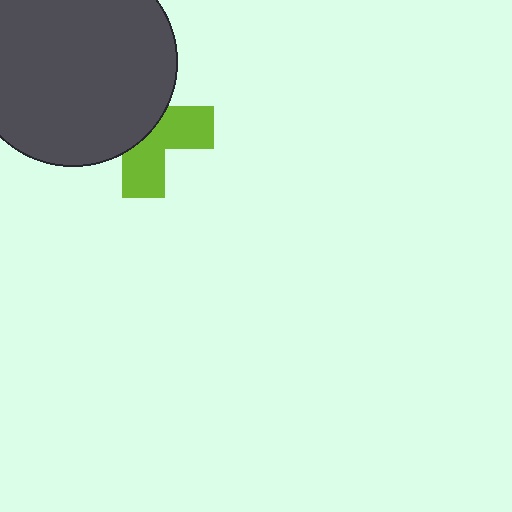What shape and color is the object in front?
The object in front is a dark gray circle.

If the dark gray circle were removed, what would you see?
You would see the complete lime cross.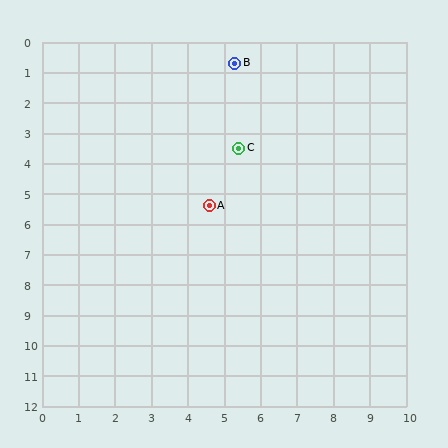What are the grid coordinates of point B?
Point B is at approximately (5.3, 0.7).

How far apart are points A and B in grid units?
Points A and B are about 4.8 grid units apart.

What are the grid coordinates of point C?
Point C is at approximately (5.4, 3.5).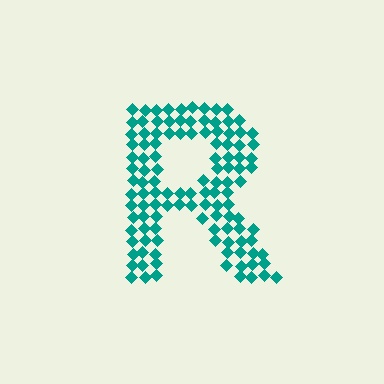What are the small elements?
The small elements are diamonds.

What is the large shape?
The large shape is the letter R.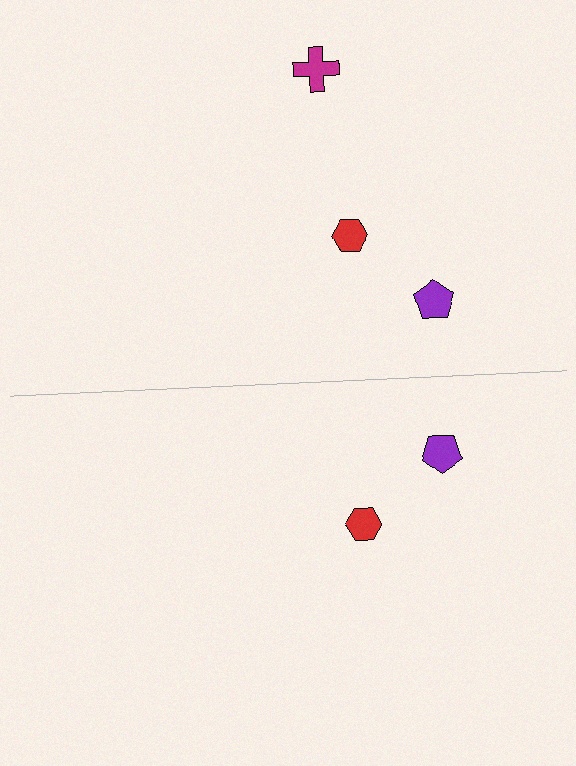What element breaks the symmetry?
A magenta cross is missing from the bottom side.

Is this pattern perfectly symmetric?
No, the pattern is not perfectly symmetric. A magenta cross is missing from the bottom side.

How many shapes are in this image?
There are 5 shapes in this image.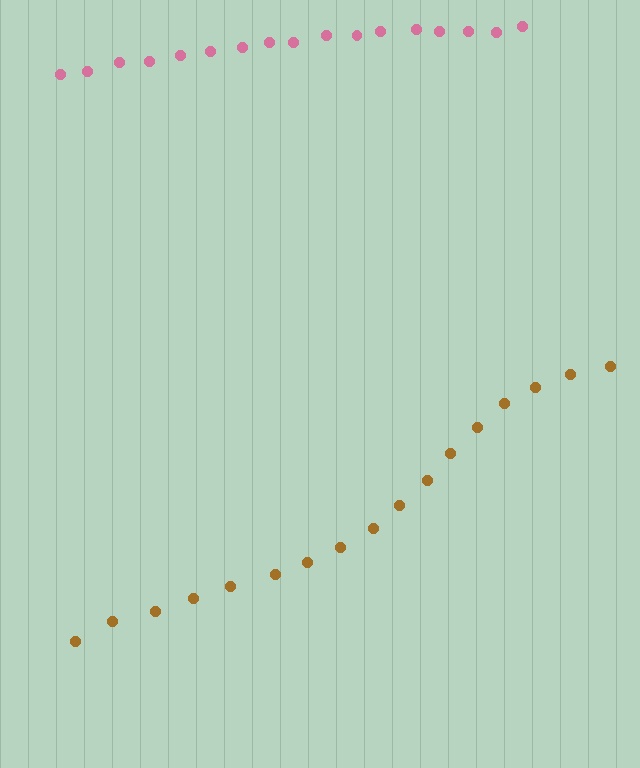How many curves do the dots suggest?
There are 2 distinct paths.